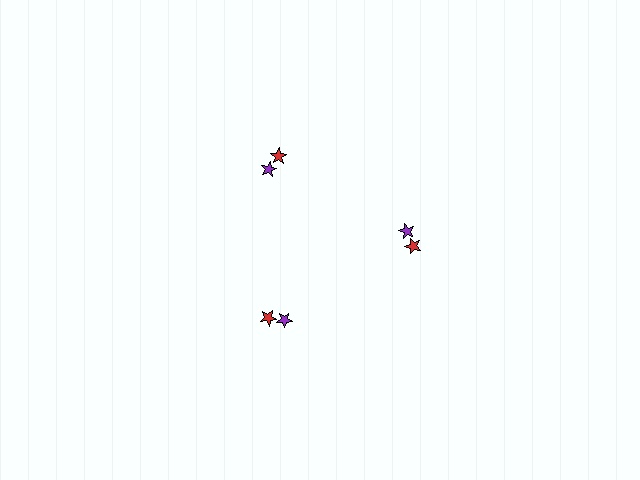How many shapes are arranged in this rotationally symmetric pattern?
There are 6 shapes, arranged in 3 groups of 2.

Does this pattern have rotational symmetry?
Yes, this pattern has 3-fold rotational symmetry. It looks the same after rotating 120 degrees around the center.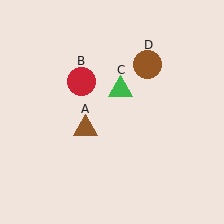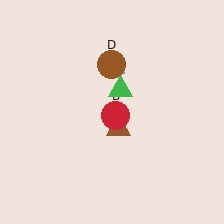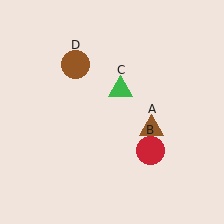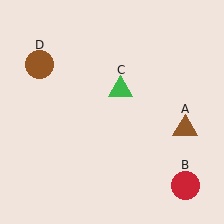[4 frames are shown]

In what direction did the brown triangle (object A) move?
The brown triangle (object A) moved right.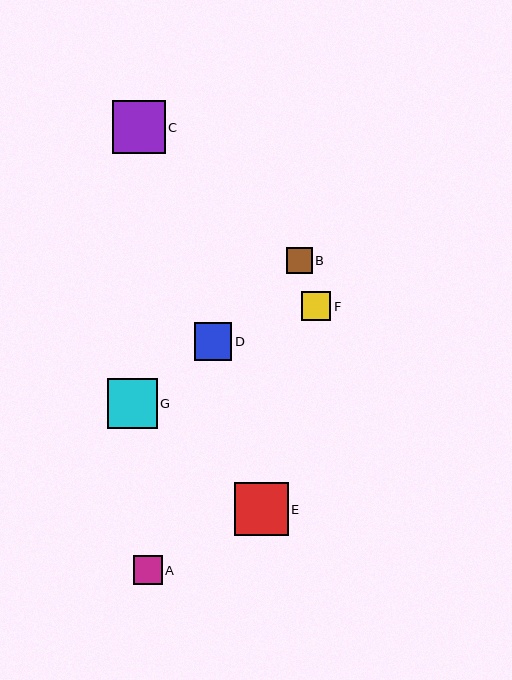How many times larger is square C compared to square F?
Square C is approximately 1.8 times the size of square F.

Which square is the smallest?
Square B is the smallest with a size of approximately 26 pixels.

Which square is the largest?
Square E is the largest with a size of approximately 54 pixels.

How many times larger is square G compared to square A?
Square G is approximately 1.7 times the size of square A.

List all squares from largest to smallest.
From largest to smallest: E, C, G, D, A, F, B.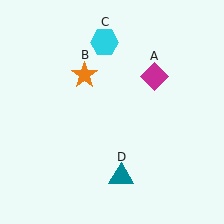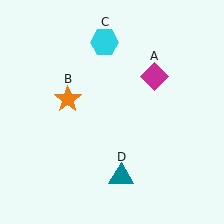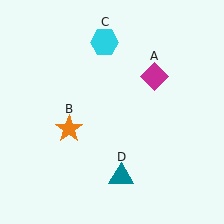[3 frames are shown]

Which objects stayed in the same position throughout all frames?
Magenta diamond (object A) and cyan hexagon (object C) and teal triangle (object D) remained stationary.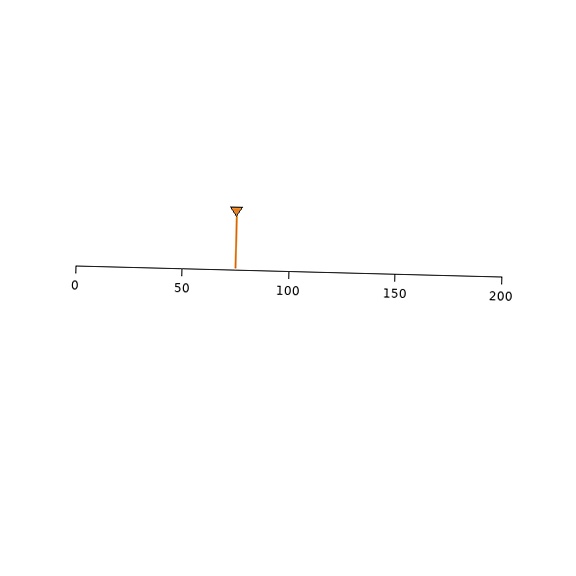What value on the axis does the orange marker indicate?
The marker indicates approximately 75.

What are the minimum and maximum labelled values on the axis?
The axis runs from 0 to 200.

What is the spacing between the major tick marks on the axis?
The major ticks are spaced 50 apart.